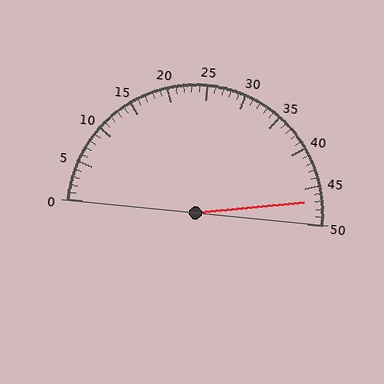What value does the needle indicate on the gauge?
The needle indicates approximately 47.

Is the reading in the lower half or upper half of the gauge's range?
The reading is in the upper half of the range (0 to 50).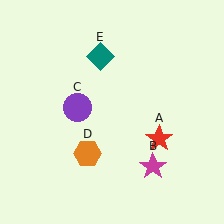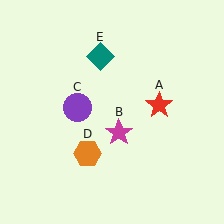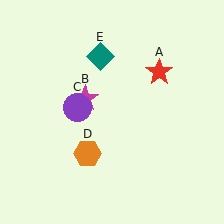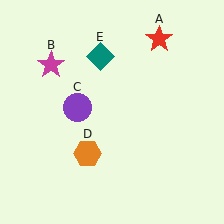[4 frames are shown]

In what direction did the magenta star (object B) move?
The magenta star (object B) moved up and to the left.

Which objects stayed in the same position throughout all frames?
Purple circle (object C) and orange hexagon (object D) and teal diamond (object E) remained stationary.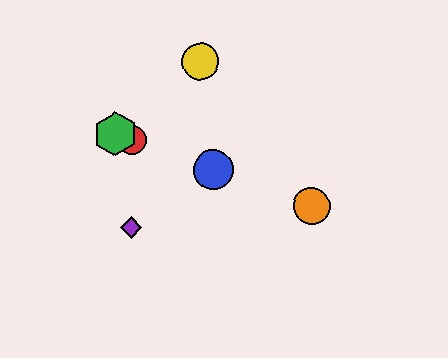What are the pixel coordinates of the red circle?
The red circle is at (132, 140).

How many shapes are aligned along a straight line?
4 shapes (the red circle, the blue circle, the green hexagon, the orange circle) are aligned along a straight line.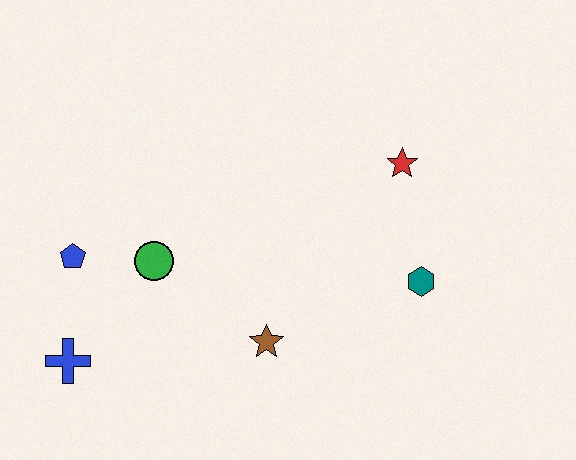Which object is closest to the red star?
The teal hexagon is closest to the red star.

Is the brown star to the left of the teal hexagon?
Yes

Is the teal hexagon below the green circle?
Yes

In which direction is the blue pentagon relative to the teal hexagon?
The blue pentagon is to the left of the teal hexagon.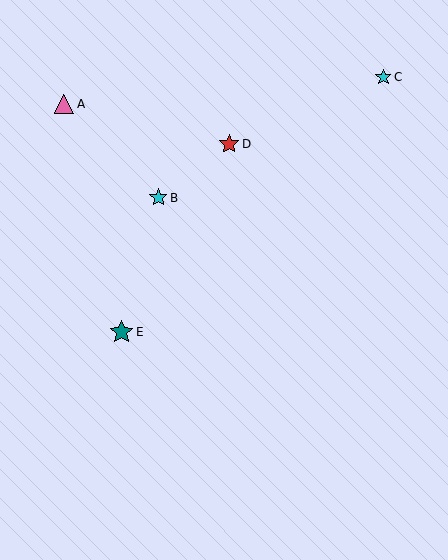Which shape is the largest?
The teal star (labeled E) is the largest.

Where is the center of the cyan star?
The center of the cyan star is at (158, 198).